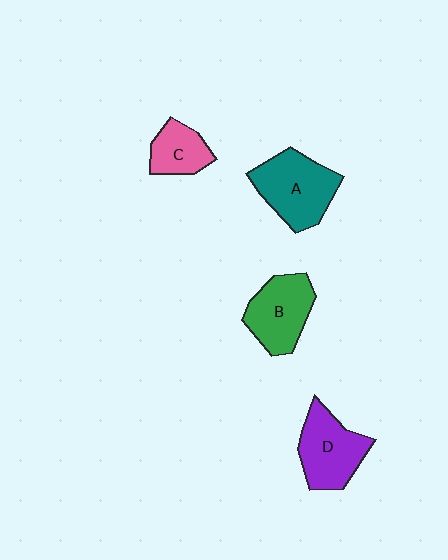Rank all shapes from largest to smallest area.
From largest to smallest: A (teal), D (purple), B (green), C (pink).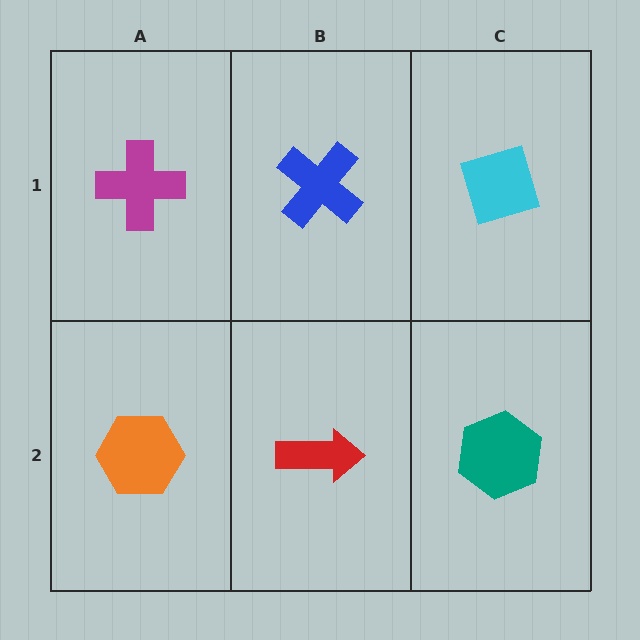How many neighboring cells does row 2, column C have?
2.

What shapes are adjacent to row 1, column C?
A teal hexagon (row 2, column C), a blue cross (row 1, column B).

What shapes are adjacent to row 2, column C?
A cyan diamond (row 1, column C), a red arrow (row 2, column B).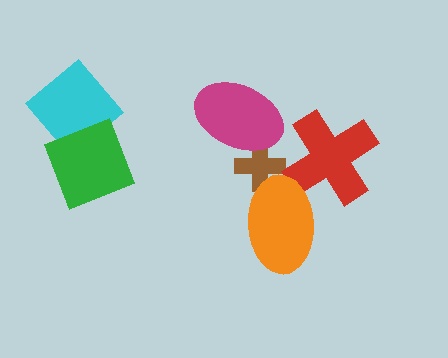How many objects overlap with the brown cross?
2 objects overlap with the brown cross.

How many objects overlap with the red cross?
1 object overlaps with the red cross.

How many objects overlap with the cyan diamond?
1 object overlaps with the cyan diamond.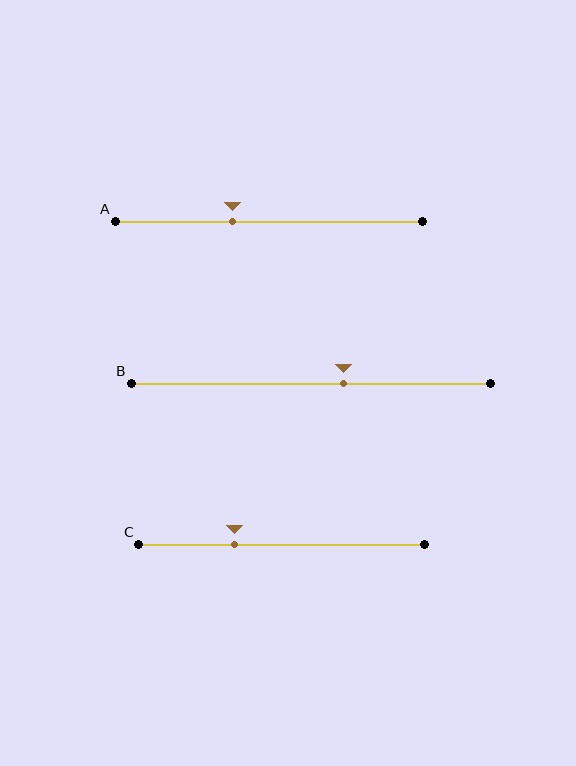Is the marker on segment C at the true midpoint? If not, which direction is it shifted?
No, the marker on segment C is shifted to the left by about 17% of the segment length.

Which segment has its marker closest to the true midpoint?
Segment B has its marker closest to the true midpoint.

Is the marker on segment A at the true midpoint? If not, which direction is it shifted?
No, the marker on segment A is shifted to the left by about 12% of the segment length.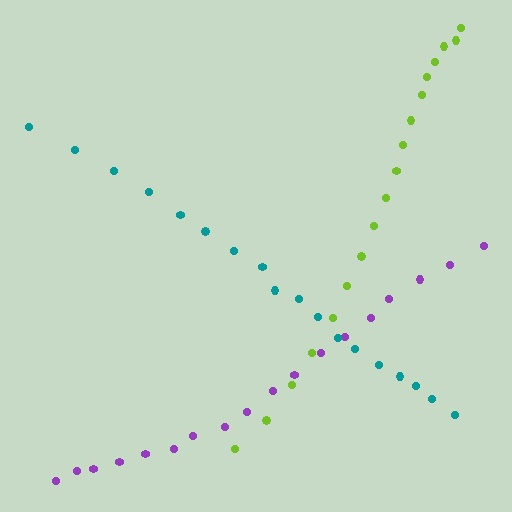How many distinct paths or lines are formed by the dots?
There are 3 distinct paths.